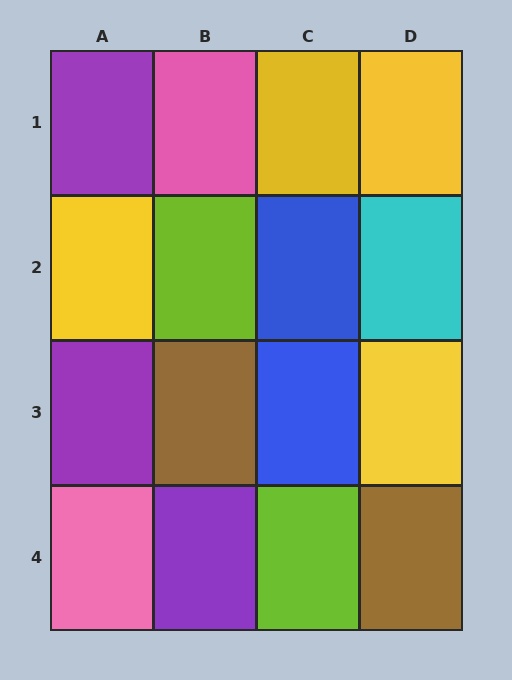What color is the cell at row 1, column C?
Yellow.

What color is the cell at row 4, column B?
Purple.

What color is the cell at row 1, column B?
Pink.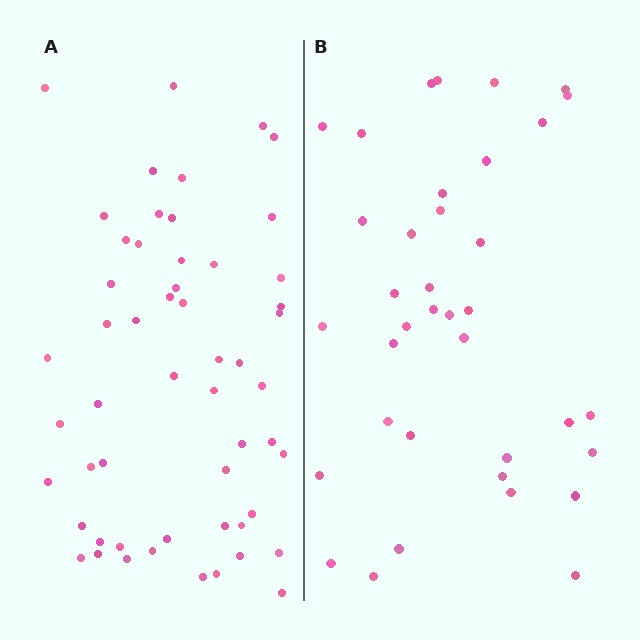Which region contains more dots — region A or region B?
Region A (the left region) has more dots.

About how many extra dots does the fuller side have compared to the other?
Region A has approximately 15 more dots than region B.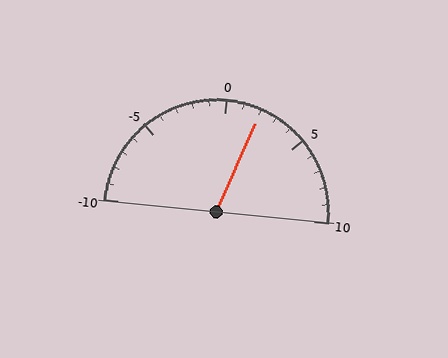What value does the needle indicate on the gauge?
The needle indicates approximately 2.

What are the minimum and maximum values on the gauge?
The gauge ranges from -10 to 10.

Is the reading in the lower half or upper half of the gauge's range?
The reading is in the upper half of the range (-10 to 10).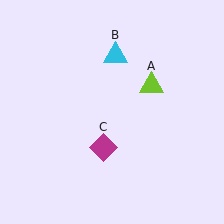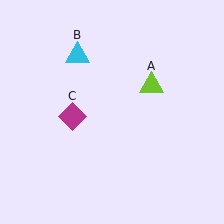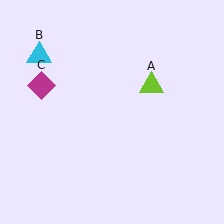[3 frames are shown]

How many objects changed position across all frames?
2 objects changed position: cyan triangle (object B), magenta diamond (object C).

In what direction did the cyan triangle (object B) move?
The cyan triangle (object B) moved left.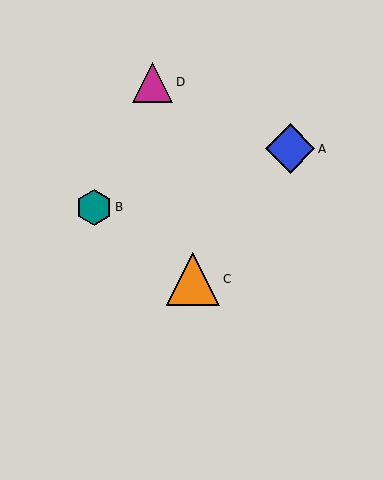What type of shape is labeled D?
Shape D is a magenta triangle.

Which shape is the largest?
The orange triangle (labeled C) is the largest.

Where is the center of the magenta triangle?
The center of the magenta triangle is at (152, 82).